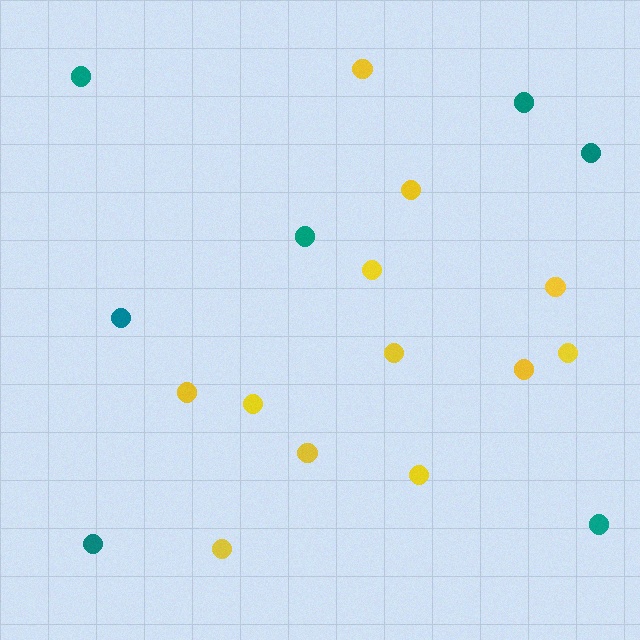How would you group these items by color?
There are 2 groups: one group of teal circles (7) and one group of yellow circles (12).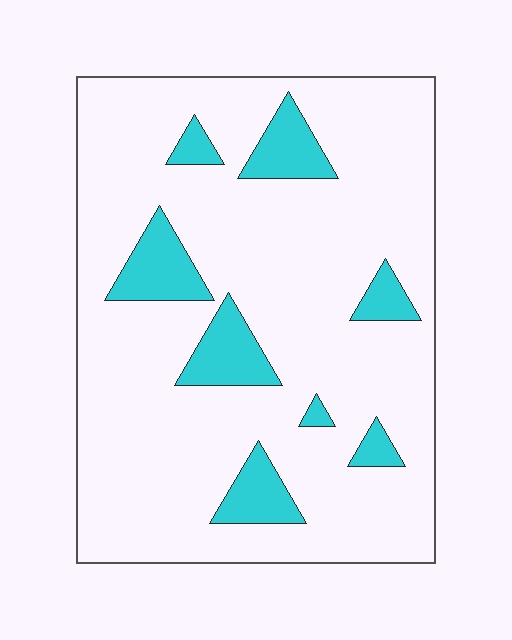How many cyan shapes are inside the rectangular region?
8.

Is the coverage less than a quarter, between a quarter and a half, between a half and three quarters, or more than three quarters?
Less than a quarter.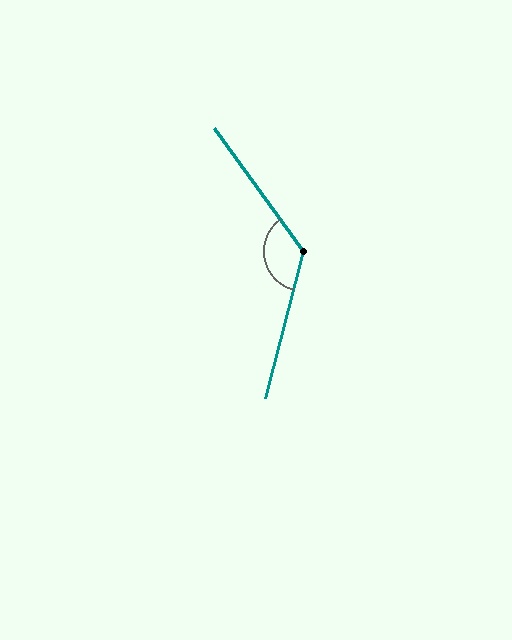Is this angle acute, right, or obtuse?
It is obtuse.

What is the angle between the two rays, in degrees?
Approximately 130 degrees.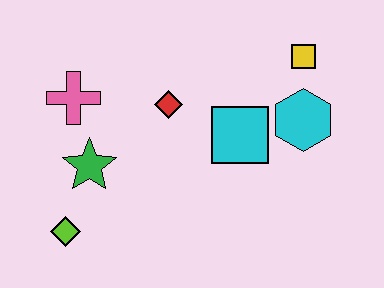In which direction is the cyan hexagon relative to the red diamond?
The cyan hexagon is to the right of the red diamond.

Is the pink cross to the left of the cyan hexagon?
Yes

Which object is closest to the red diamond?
The cyan square is closest to the red diamond.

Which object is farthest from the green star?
The yellow square is farthest from the green star.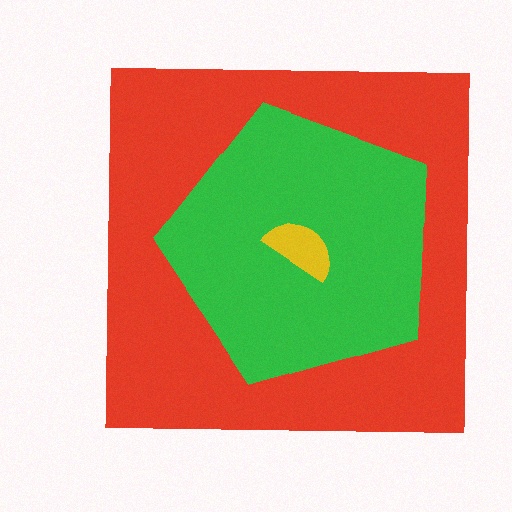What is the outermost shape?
The red square.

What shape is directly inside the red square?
The green pentagon.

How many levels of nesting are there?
3.